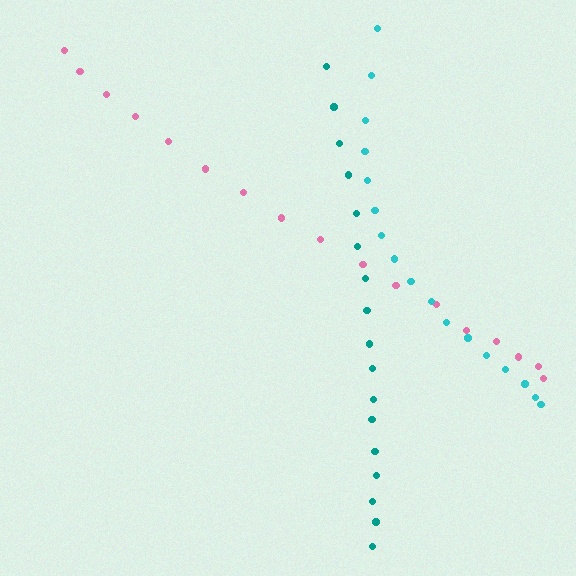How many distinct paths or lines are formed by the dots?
There are 3 distinct paths.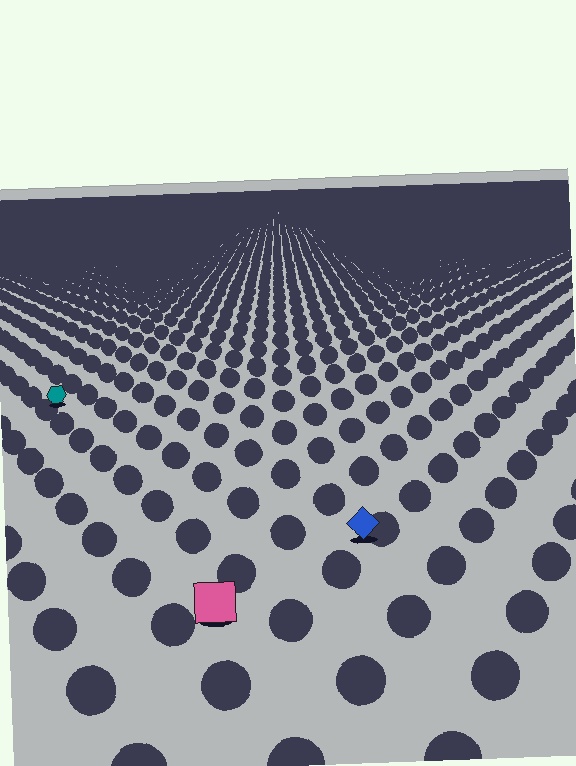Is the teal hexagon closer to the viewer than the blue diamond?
No. The blue diamond is closer — you can tell from the texture gradient: the ground texture is coarser near it.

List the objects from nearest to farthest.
From nearest to farthest: the pink square, the blue diamond, the teal hexagon.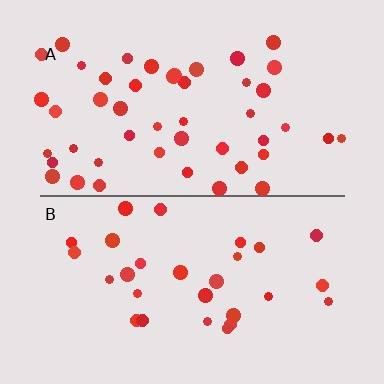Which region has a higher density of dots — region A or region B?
A (the top).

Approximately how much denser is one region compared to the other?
Approximately 1.7× — region A over region B.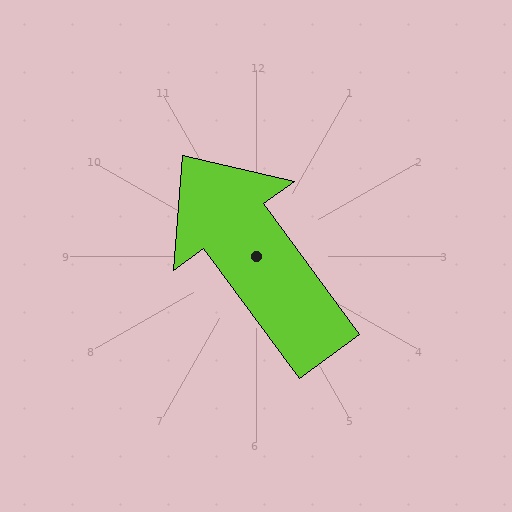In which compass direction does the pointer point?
Northwest.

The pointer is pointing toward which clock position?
Roughly 11 o'clock.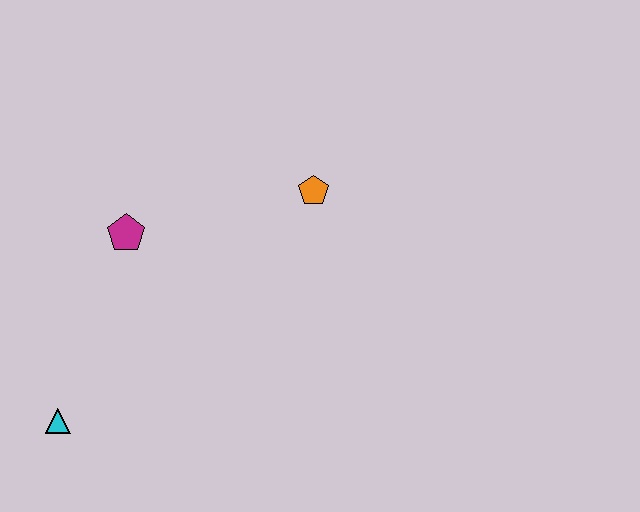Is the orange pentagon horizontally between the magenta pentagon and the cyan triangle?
No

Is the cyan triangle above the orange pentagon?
No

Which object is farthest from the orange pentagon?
The cyan triangle is farthest from the orange pentagon.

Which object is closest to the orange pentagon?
The magenta pentagon is closest to the orange pentagon.